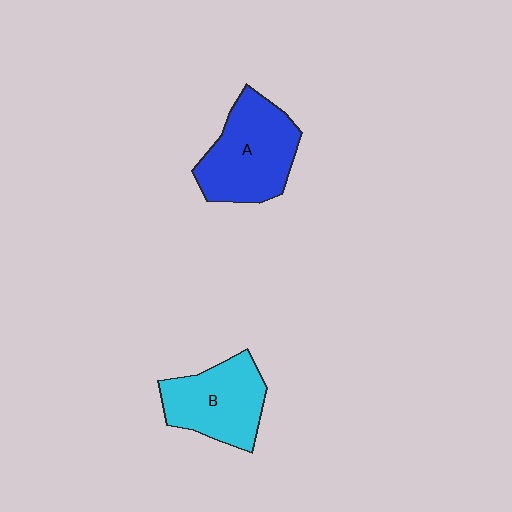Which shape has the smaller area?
Shape B (cyan).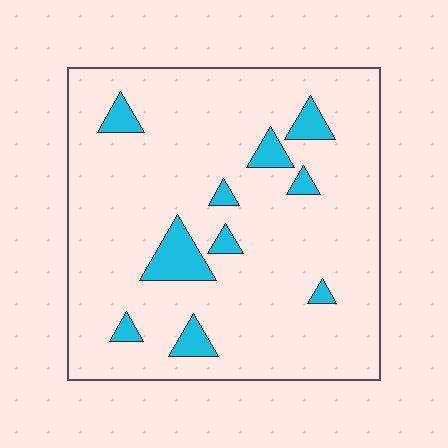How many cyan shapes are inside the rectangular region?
10.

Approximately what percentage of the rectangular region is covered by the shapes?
Approximately 10%.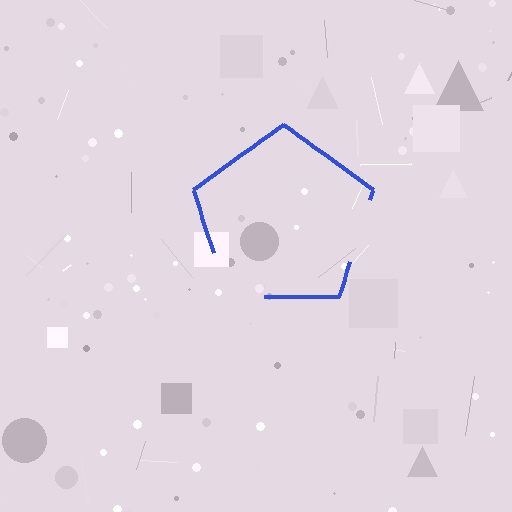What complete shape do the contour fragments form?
The contour fragments form a pentagon.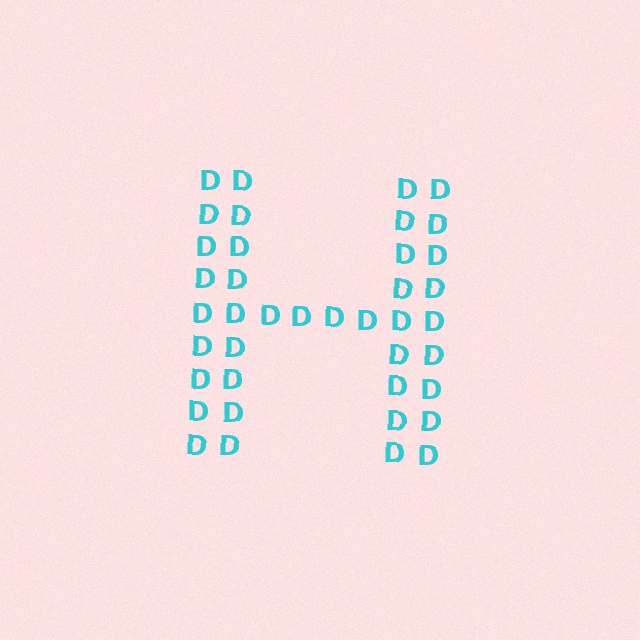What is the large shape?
The large shape is the letter H.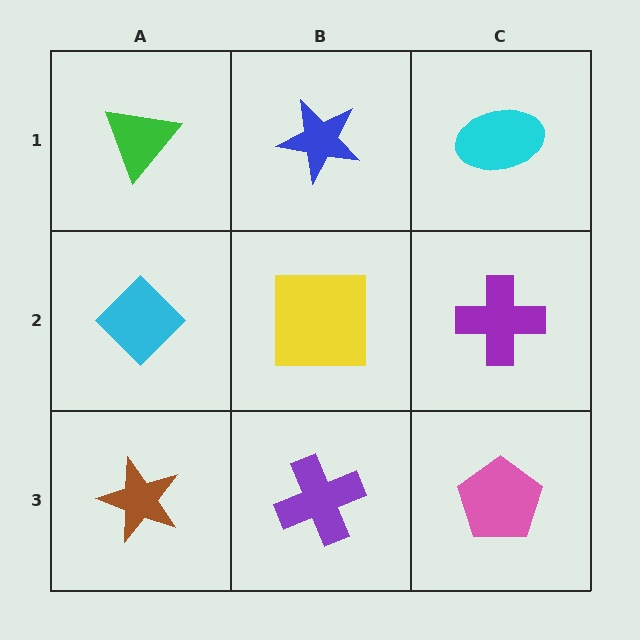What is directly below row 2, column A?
A brown star.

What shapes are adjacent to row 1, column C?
A purple cross (row 2, column C), a blue star (row 1, column B).